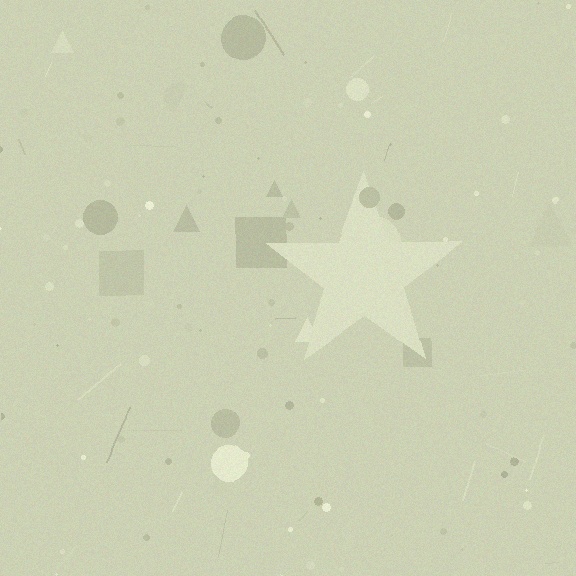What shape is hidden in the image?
A star is hidden in the image.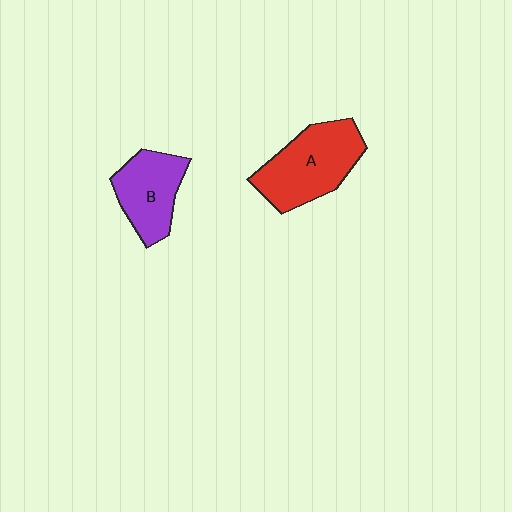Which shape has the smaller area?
Shape B (purple).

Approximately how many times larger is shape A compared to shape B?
Approximately 1.3 times.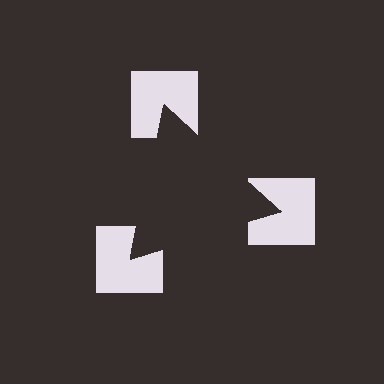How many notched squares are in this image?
There are 3 — one at each vertex of the illusory triangle.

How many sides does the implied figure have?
3 sides.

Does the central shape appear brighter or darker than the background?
It typically appears slightly darker than the background, even though no actual brightness change is drawn.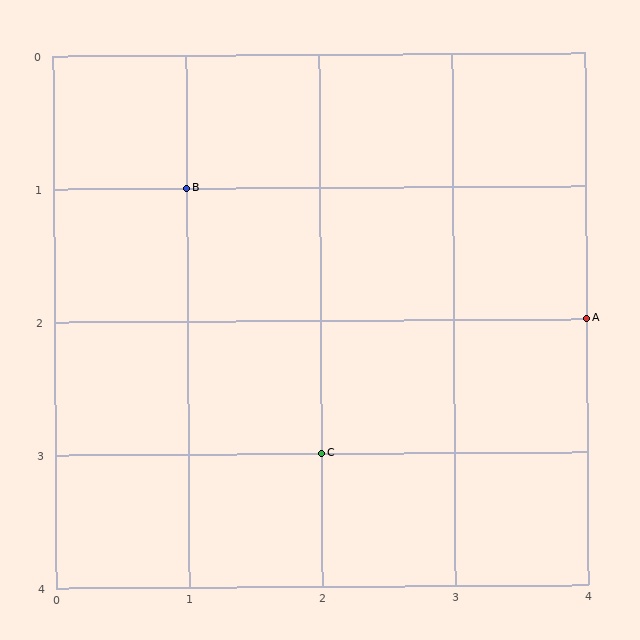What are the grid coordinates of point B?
Point B is at grid coordinates (1, 1).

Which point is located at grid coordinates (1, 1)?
Point B is at (1, 1).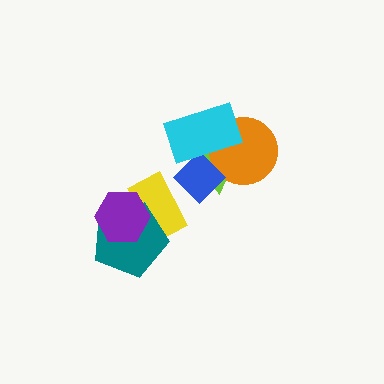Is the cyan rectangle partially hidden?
No, no other shape covers it.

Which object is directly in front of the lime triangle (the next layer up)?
The orange circle is directly in front of the lime triangle.